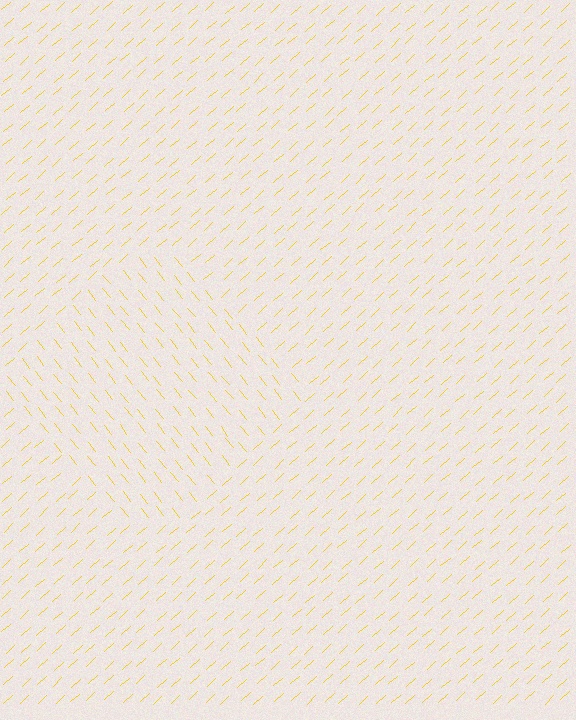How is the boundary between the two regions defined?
The boundary is defined purely by a change in line orientation (approximately 87 degrees difference). All lines are the same color and thickness.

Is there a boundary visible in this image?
Yes, there is a texture boundary formed by a change in line orientation.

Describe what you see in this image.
The image is filled with small yellow line segments. A diamond region in the image has lines oriented differently from the surrounding lines, creating a visible texture boundary.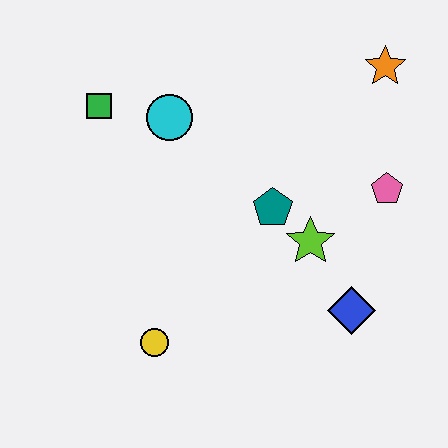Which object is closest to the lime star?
The teal pentagon is closest to the lime star.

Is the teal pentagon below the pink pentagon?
Yes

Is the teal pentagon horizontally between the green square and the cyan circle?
No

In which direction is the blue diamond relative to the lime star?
The blue diamond is below the lime star.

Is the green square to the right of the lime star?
No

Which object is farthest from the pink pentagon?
The green square is farthest from the pink pentagon.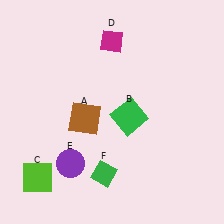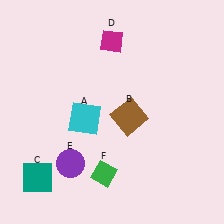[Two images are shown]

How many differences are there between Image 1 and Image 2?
There are 3 differences between the two images.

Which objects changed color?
A changed from brown to cyan. B changed from green to brown. C changed from lime to teal.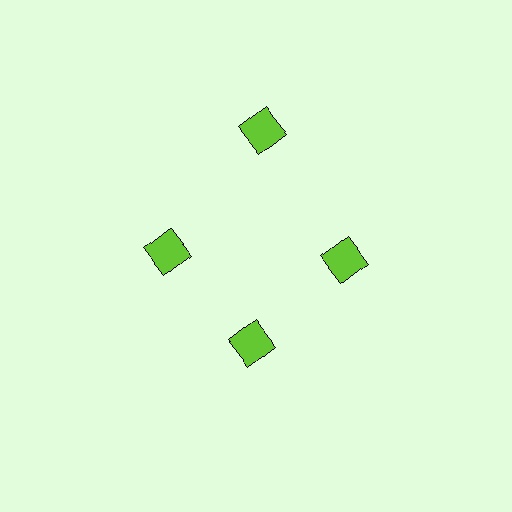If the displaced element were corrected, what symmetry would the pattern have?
It would have 4-fold rotational symmetry — the pattern would map onto itself every 90 degrees.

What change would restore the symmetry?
The symmetry would be restored by moving it inward, back onto the ring so that all 4 diamonds sit at equal angles and equal distance from the center.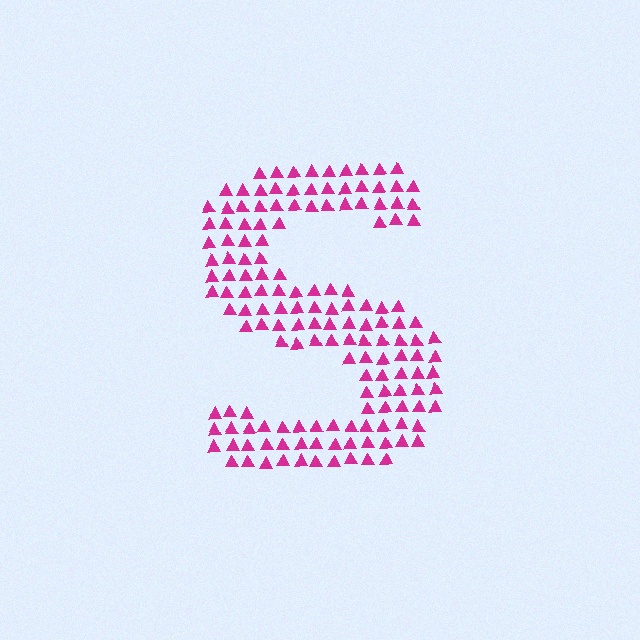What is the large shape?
The large shape is the letter S.